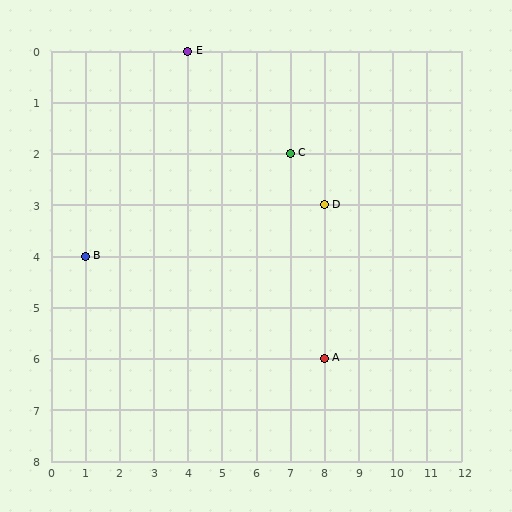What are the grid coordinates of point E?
Point E is at grid coordinates (4, 0).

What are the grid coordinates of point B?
Point B is at grid coordinates (1, 4).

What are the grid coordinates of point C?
Point C is at grid coordinates (7, 2).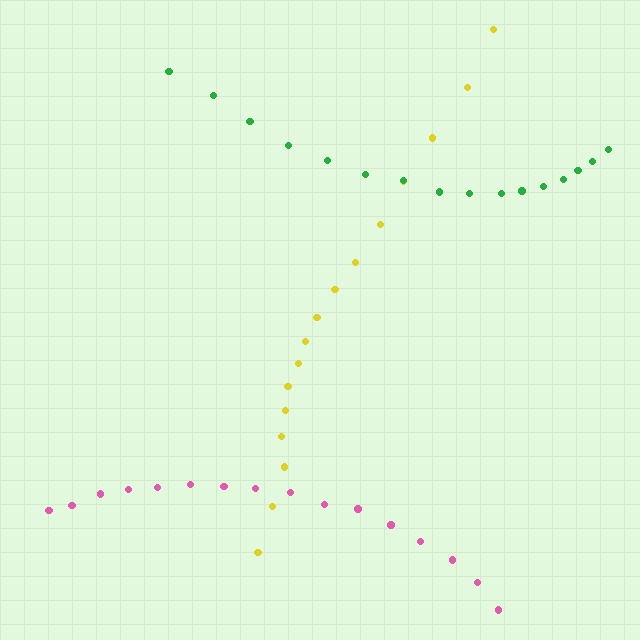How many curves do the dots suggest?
There are 3 distinct paths.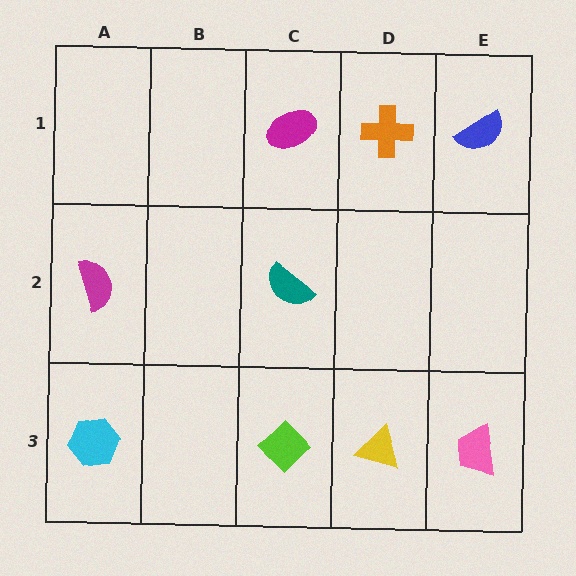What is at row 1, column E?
A blue semicircle.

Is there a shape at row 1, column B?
No, that cell is empty.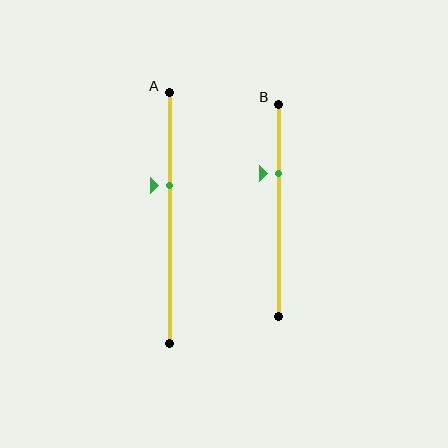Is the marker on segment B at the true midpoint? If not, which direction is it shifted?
No, the marker on segment B is shifted upward by about 17% of the segment length.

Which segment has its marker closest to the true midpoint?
Segment A has its marker closest to the true midpoint.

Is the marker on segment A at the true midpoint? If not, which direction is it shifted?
No, the marker on segment A is shifted upward by about 13% of the segment length.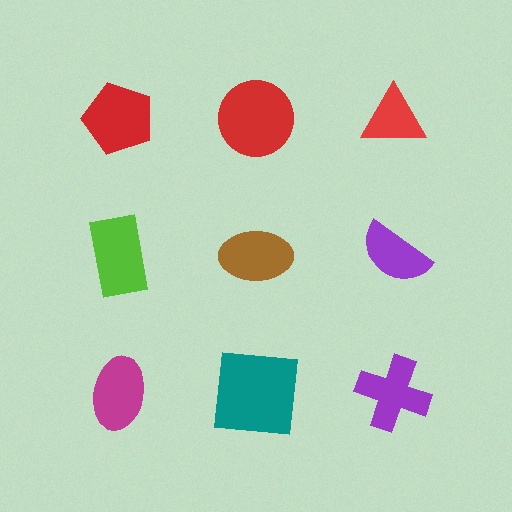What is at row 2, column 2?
A brown ellipse.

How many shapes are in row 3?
3 shapes.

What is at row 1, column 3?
A red triangle.